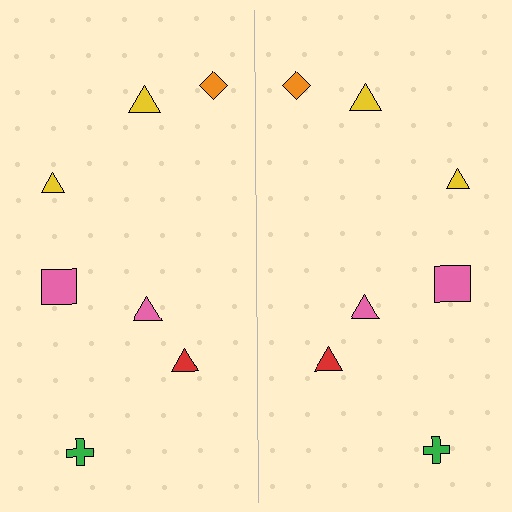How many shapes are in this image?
There are 14 shapes in this image.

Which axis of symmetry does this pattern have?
The pattern has a vertical axis of symmetry running through the center of the image.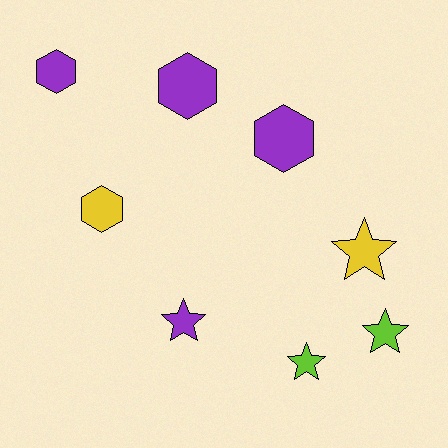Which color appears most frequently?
Purple, with 4 objects.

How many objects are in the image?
There are 8 objects.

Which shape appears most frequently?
Star, with 4 objects.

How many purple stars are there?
There is 1 purple star.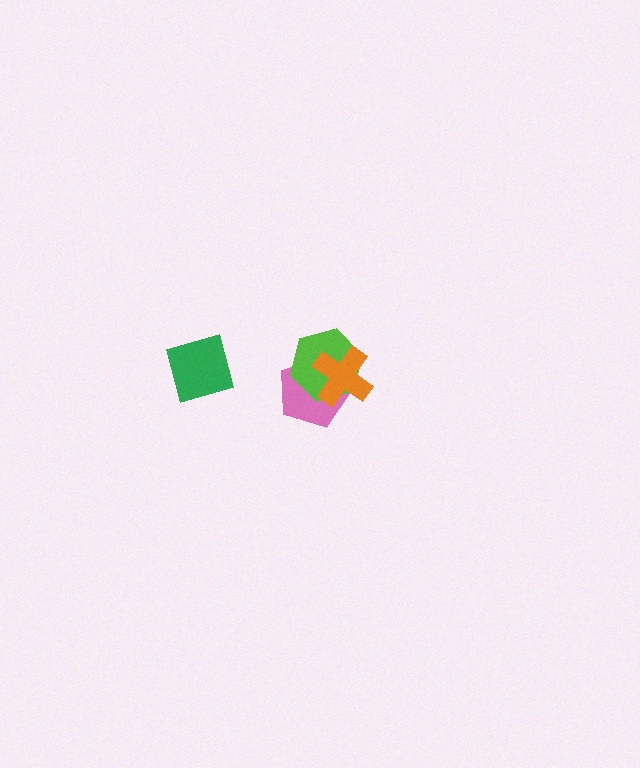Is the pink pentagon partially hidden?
Yes, it is partially covered by another shape.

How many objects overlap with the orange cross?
2 objects overlap with the orange cross.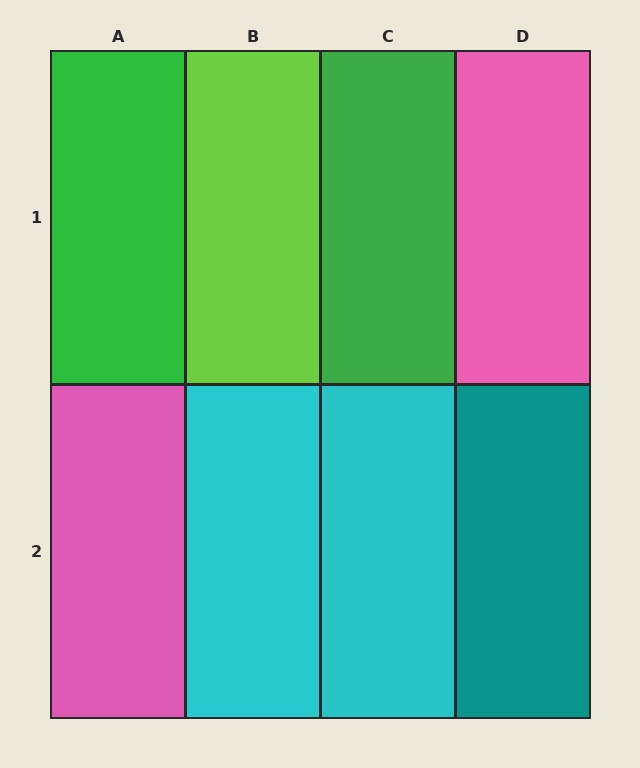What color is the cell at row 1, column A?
Green.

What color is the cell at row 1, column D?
Pink.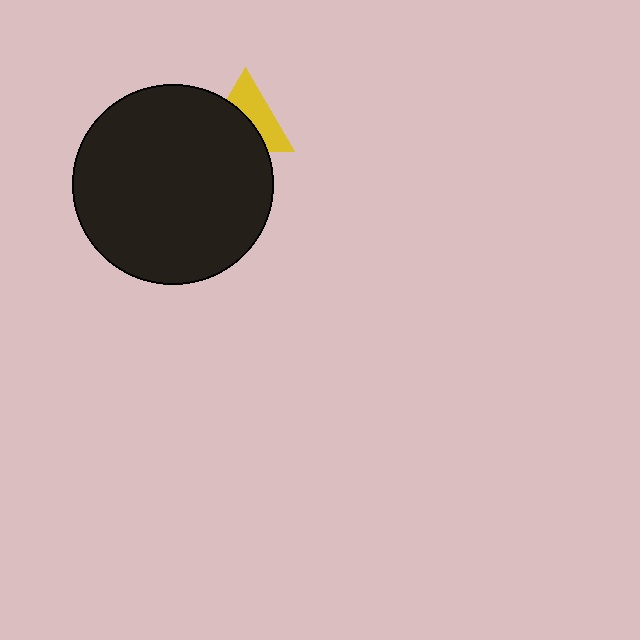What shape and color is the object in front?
The object in front is a black circle.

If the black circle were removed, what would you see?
You would see the complete yellow triangle.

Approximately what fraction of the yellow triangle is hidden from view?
Roughly 51% of the yellow triangle is hidden behind the black circle.